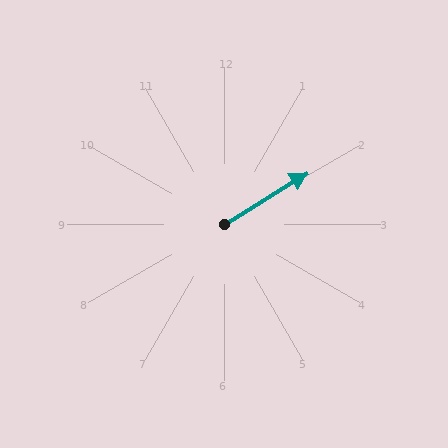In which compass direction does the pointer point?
Northeast.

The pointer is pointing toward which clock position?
Roughly 2 o'clock.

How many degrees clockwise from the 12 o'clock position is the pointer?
Approximately 58 degrees.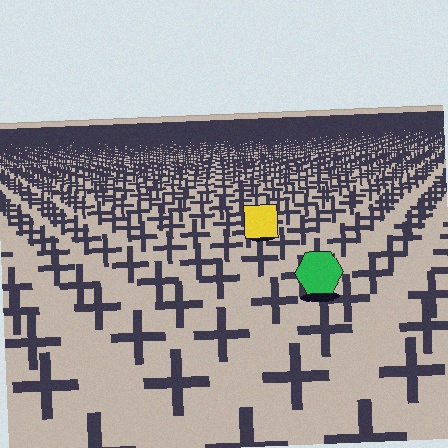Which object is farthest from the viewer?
The yellow square is farthest from the viewer. It appears smaller and the ground texture around it is denser.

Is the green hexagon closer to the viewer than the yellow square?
Yes. The green hexagon is closer — you can tell from the texture gradient: the ground texture is coarser near it.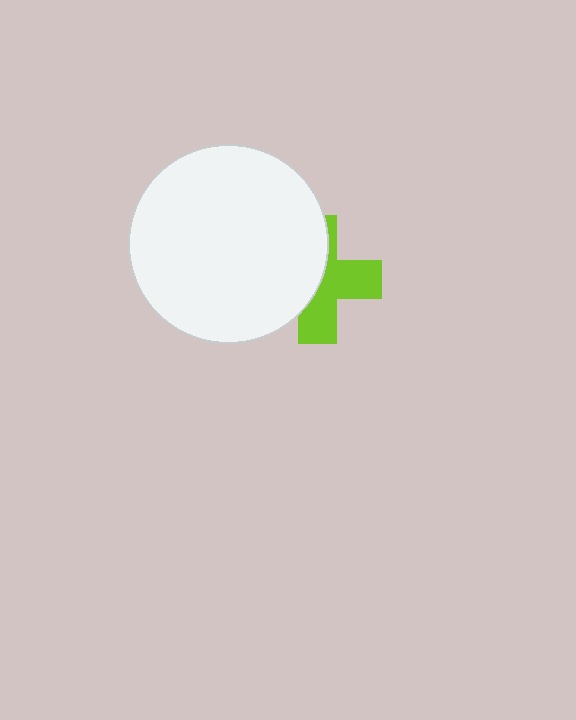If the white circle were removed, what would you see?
You would see the complete lime cross.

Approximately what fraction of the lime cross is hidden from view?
Roughly 49% of the lime cross is hidden behind the white circle.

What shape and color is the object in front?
The object in front is a white circle.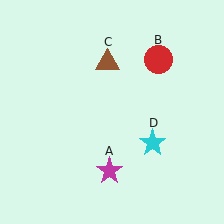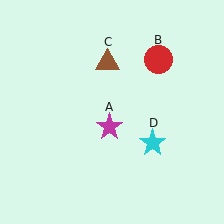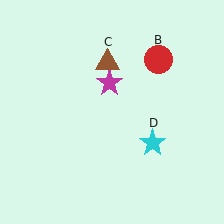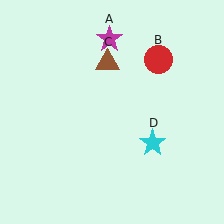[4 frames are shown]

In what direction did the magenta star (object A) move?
The magenta star (object A) moved up.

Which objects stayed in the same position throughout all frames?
Red circle (object B) and brown triangle (object C) and cyan star (object D) remained stationary.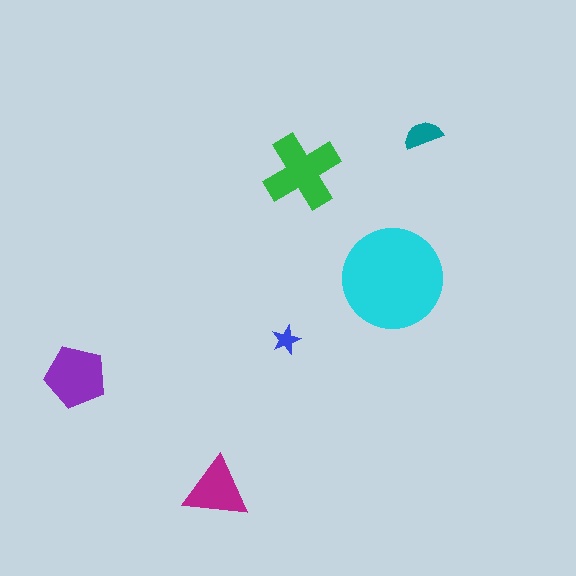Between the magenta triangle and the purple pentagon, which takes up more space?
The purple pentagon.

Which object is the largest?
The cyan circle.